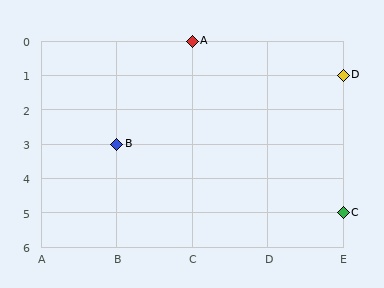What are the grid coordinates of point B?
Point B is at grid coordinates (B, 3).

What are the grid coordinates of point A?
Point A is at grid coordinates (C, 0).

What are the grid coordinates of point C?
Point C is at grid coordinates (E, 5).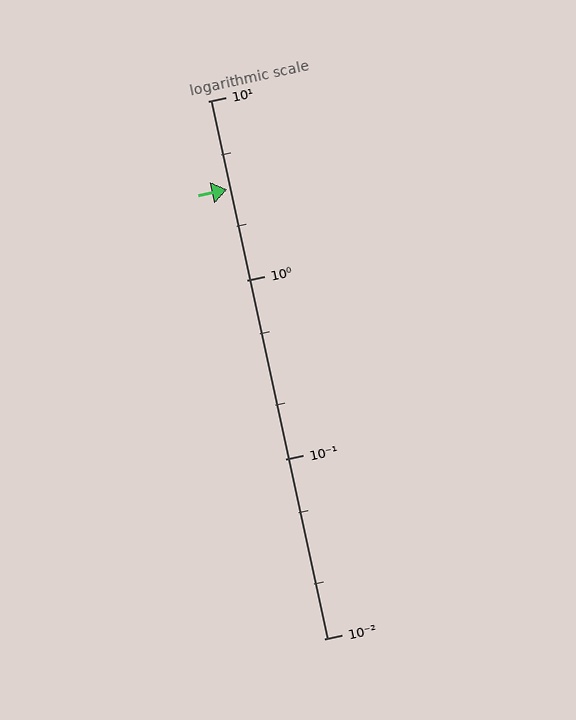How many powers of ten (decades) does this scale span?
The scale spans 3 decades, from 0.01 to 10.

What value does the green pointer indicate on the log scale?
The pointer indicates approximately 3.2.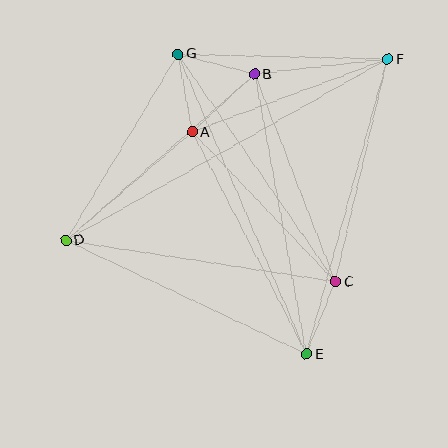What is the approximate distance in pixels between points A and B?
The distance between A and B is approximately 85 pixels.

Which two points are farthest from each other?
Points D and F are farthest from each other.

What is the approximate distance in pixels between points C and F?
The distance between C and F is approximately 229 pixels.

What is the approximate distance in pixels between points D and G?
The distance between D and G is approximately 218 pixels.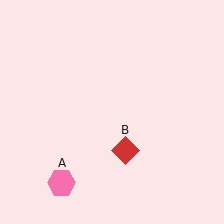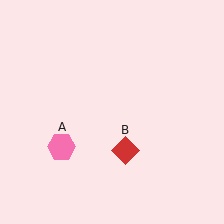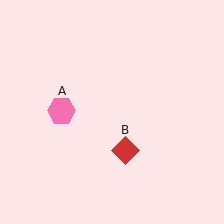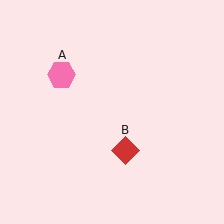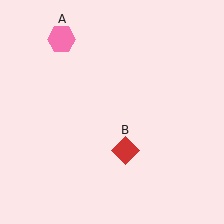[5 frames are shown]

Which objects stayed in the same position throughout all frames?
Red diamond (object B) remained stationary.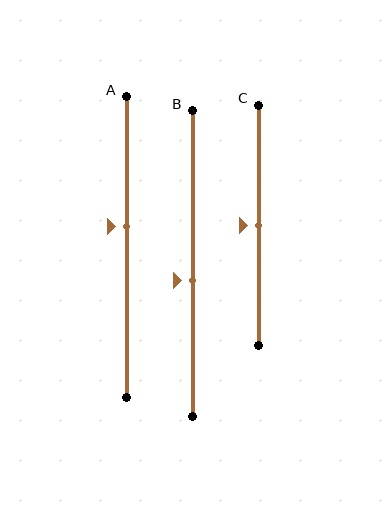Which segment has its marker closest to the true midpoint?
Segment C has its marker closest to the true midpoint.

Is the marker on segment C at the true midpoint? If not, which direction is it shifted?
Yes, the marker on segment C is at the true midpoint.